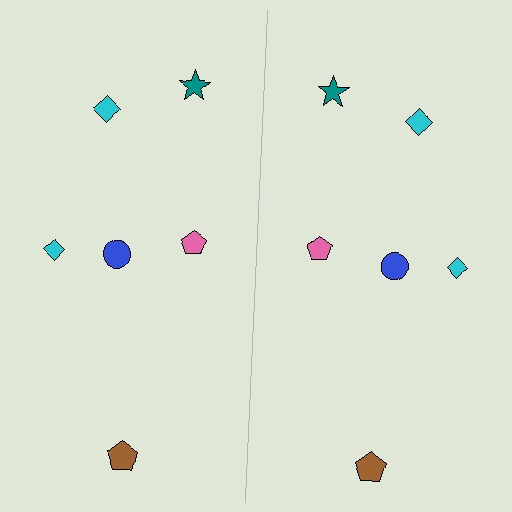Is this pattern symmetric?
Yes, this pattern has bilateral (reflection) symmetry.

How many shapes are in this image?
There are 12 shapes in this image.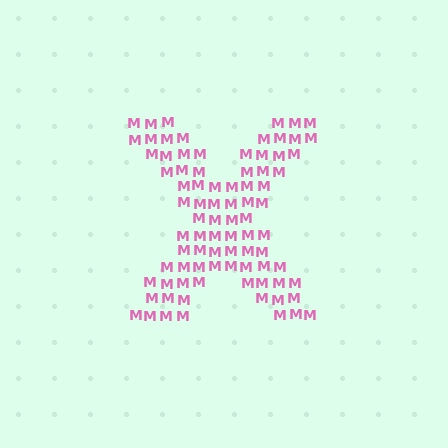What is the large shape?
The large shape is the letter X.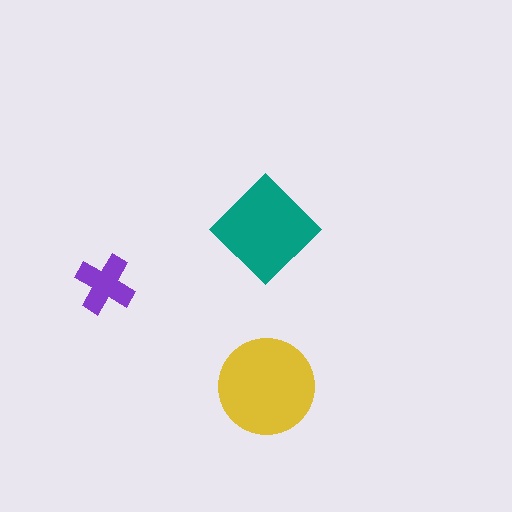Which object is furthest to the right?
The yellow circle is rightmost.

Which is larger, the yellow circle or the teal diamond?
The yellow circle.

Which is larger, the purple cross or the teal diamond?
The teal diamond.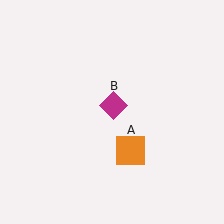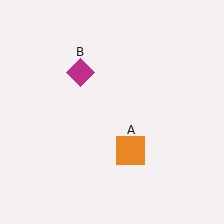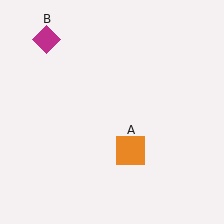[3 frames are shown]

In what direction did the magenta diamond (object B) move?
The magenta diamond (object B) moved up and to the left.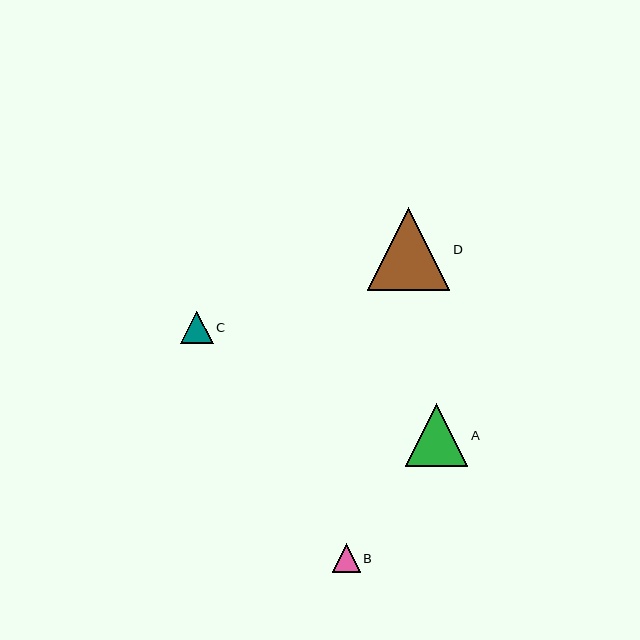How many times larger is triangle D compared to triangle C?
Triangle D is approximately 2.5 times the size of triangle C.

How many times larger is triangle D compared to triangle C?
Triangle D is approximately 2.5 times the size of triangle C.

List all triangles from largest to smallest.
From largest to smallest: D, A, C, B.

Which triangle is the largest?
Triangle D is the largest with a size of approximately 83 pixels.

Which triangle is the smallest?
Triangle B is the smallest with a size of approximately 28 pixels.